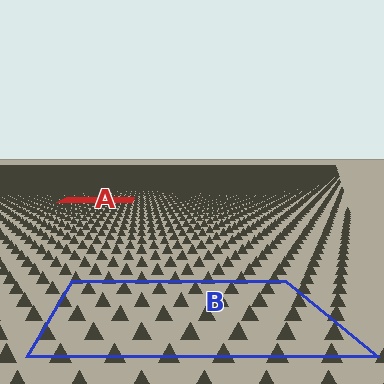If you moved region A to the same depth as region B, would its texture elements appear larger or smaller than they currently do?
They would appear larger. At a closer depth, the same texture elements are projected at a bigger on-screen size.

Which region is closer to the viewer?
Region B is closer. The texture elements there are larger and more spread out.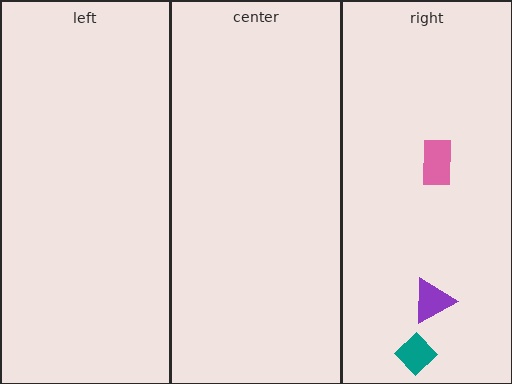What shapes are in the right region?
The purple triangle, the pink rectangle, the teal diamond.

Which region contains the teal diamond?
The right region.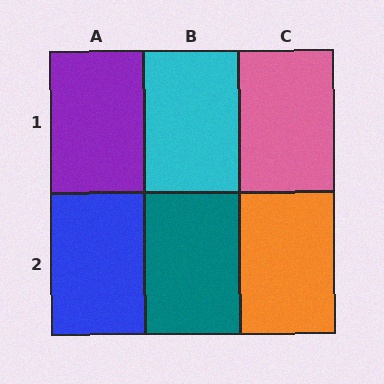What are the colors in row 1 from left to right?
Purple, cyan, pink.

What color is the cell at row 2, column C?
Orange.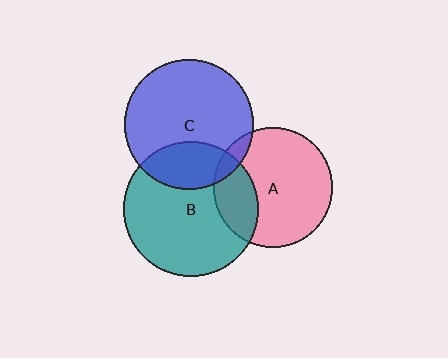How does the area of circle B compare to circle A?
Approximately 1.3 times.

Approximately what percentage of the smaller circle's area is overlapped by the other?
Approximately 10%.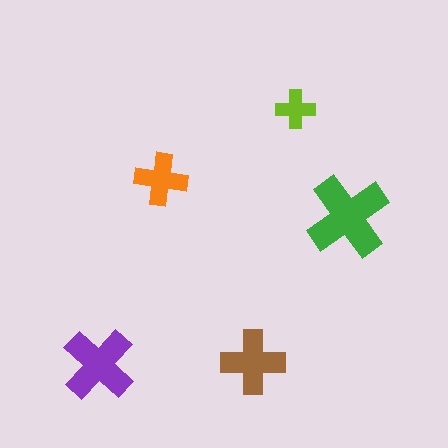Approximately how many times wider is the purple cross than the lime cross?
About 2 times wider.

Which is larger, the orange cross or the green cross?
The green one.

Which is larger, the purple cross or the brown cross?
The purple one.